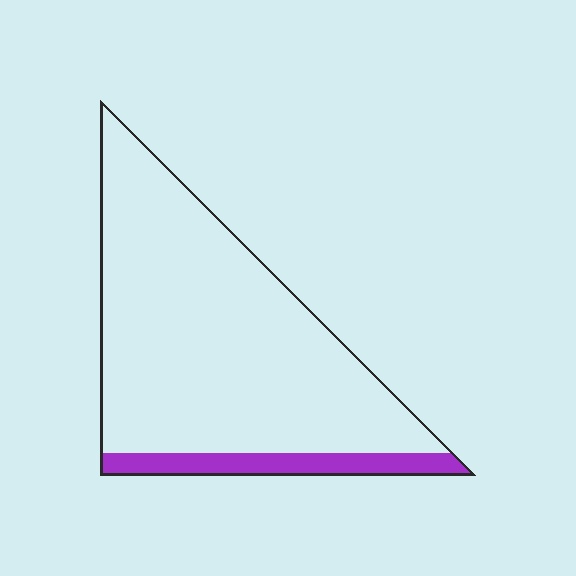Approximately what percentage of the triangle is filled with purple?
Approximately 10%.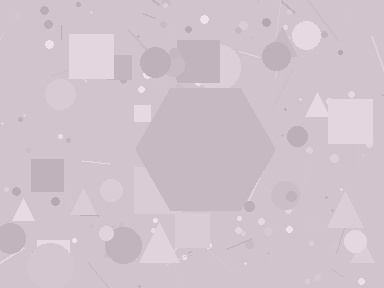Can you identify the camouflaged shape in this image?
The camouflaged shape is a hexagon.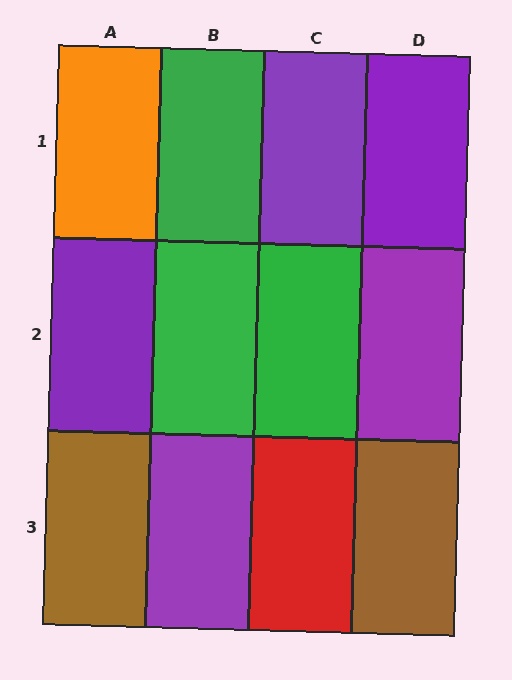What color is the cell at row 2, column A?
Purple.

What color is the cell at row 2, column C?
Green.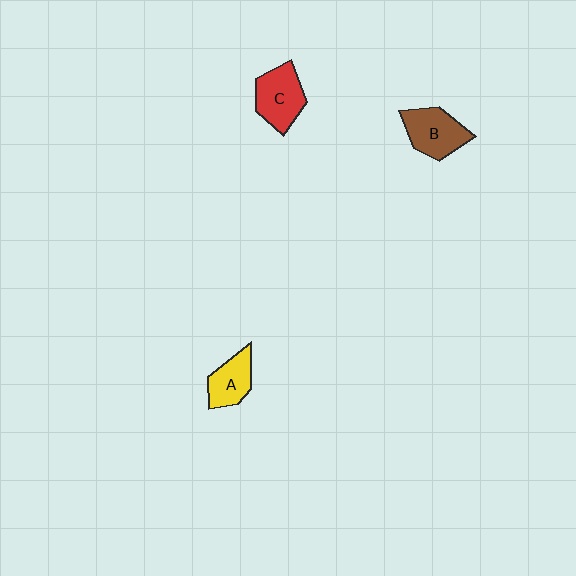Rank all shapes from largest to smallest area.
From largest to smallest: C (red), B (brown), A (yellow).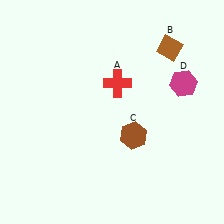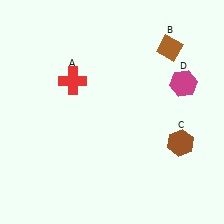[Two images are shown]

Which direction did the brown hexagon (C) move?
The brown hexagon (C) moved right.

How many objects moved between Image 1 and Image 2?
2 objects moved between the two images.